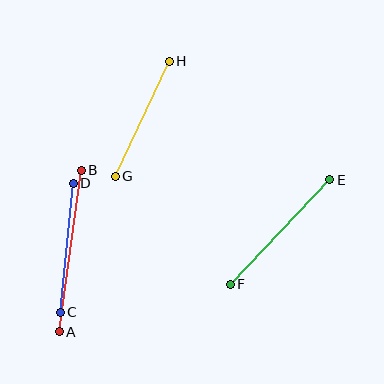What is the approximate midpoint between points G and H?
The midpoint is at approximately (142, 119) pixels.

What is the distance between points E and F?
The distance is approximately 144 pixels.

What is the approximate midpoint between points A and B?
The midpoint is at approximately (70, 251) pixels.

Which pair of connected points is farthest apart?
Points A and B are farthest apart.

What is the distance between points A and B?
The distance is approximately 163 pixels.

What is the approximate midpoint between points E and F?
The midpoint is at approximately (280, 232) pixels.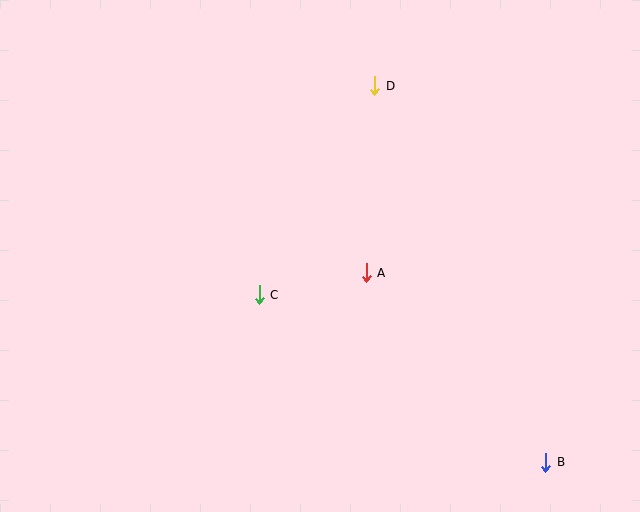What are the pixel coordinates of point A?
Point A is at (366, 273).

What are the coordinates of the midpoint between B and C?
The midpoint between B and C is at (402, 379).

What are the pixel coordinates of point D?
Point D is at (375, 86).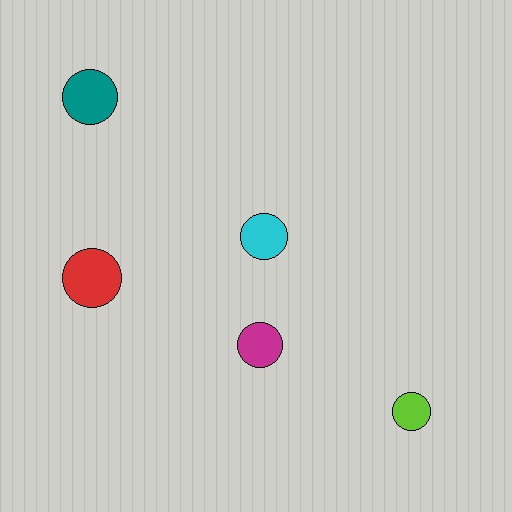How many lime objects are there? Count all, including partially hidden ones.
There is 1 lime object.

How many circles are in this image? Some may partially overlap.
There are 5 circles.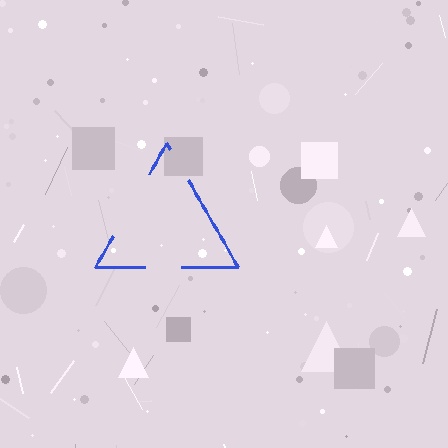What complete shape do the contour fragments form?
The contour fragments form a triangle.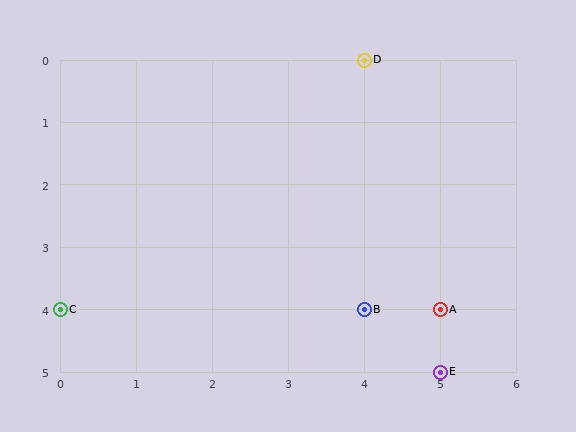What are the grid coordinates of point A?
Point A is at grid coordinates (5, 4).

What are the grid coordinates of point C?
Point C is at grid coordinates (0, 4).